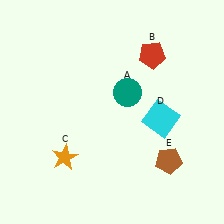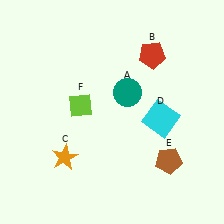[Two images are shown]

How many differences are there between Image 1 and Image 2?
There is 1 difference between the two images.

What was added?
A lime diamond (F) was added in Image 2.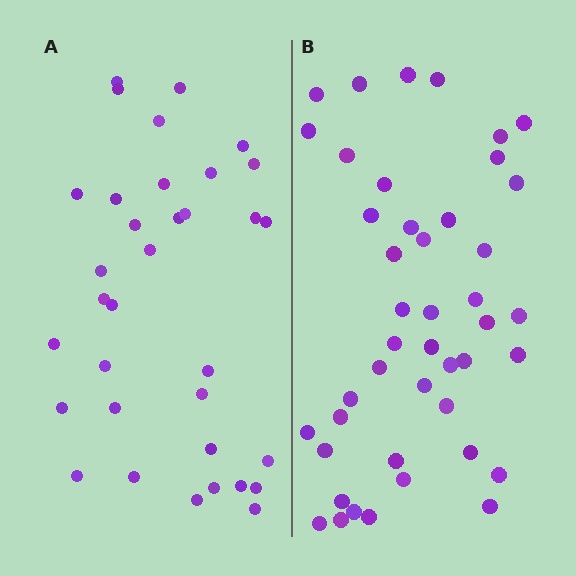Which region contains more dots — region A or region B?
Region B (the right region) has more dots.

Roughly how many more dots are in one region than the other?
Region B has roughly 10 or so more dots than region A.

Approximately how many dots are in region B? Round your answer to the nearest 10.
About 40 dots. (The exact count is 44, which rounds to 40.)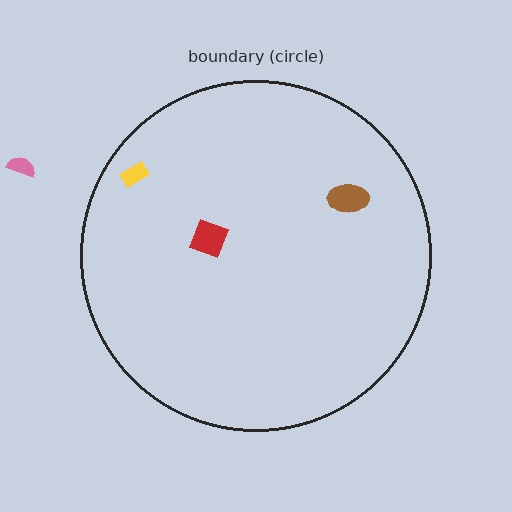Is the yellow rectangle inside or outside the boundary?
Inside.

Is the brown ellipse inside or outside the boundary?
Inside.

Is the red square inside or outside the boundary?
Inside.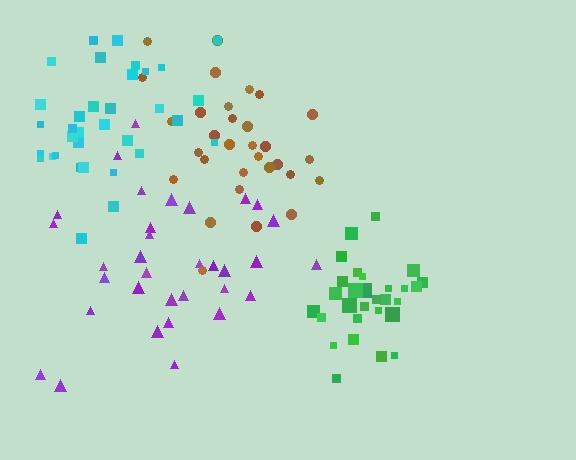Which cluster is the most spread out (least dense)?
Purple.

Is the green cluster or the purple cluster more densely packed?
Green.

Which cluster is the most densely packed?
Green.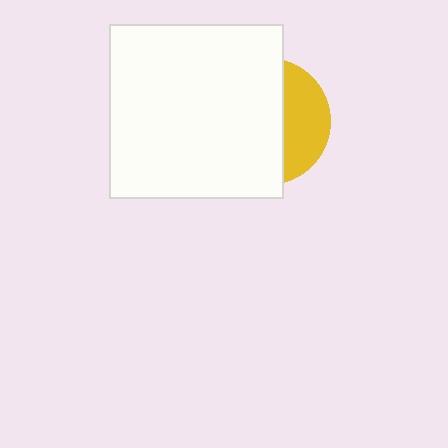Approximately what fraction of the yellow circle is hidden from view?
Roughly 66% of the yellow circle is hidden behind the white square.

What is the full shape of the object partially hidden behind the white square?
The partially hidden object is a yellow circle.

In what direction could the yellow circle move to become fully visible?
The yellow circle could move right. That would shift it out from behind the white square entirely.